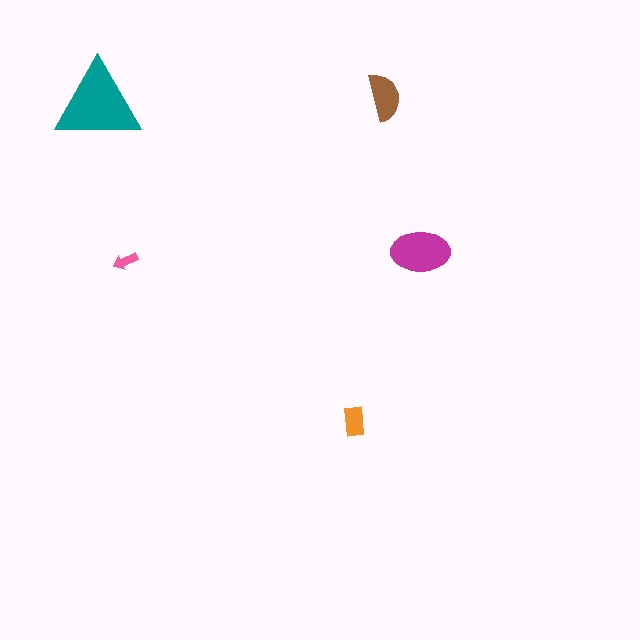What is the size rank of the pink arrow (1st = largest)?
5th.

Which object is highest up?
The brown semicircle is topmost.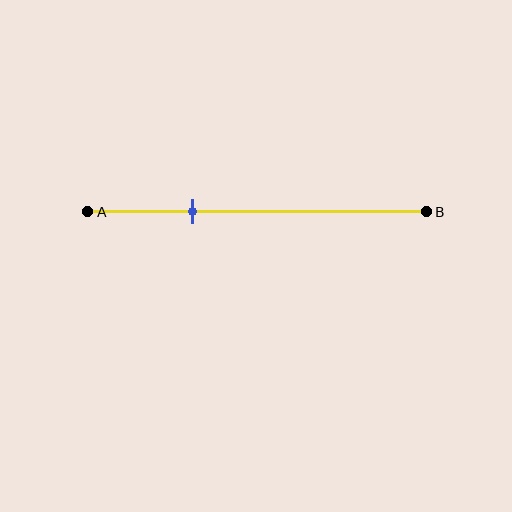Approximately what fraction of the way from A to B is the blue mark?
The blue mark is approximately 30% of the way from A to B.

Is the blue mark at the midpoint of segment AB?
No, the mark is at about 30% from A, not at the 50% midpoint.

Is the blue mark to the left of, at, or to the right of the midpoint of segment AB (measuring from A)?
The blue mark is to the left of the midpoint of segment AB.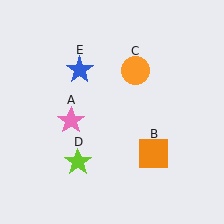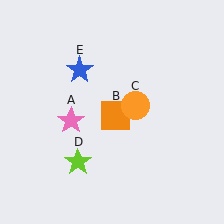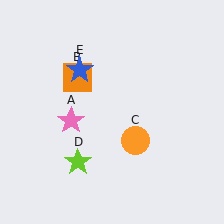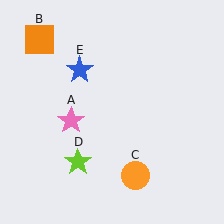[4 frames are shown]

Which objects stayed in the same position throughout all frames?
Pink star (object A) and lime star (object D) and blue star (object E) remained stationary.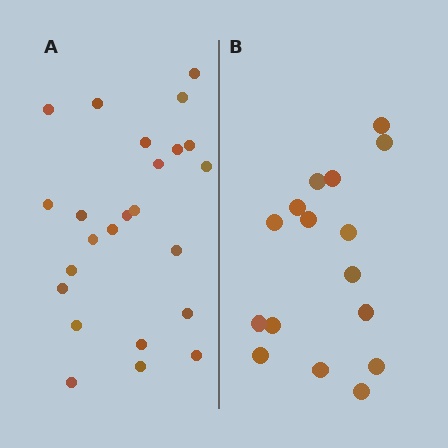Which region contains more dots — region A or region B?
Region A (the left region) has more dots.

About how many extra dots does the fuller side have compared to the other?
Region A has roughly 8 or so more dots than region B.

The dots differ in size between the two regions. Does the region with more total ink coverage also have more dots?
No. Region B has more total ink coverage because its dots are larger, but region A actually contains more individual dots. Total area can be misleading — the number of items is what matters here.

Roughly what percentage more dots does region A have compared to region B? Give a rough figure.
About 50% more.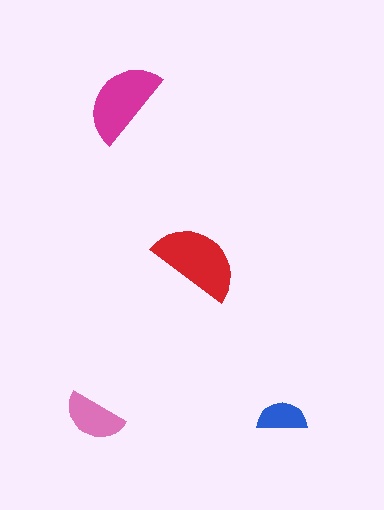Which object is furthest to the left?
The pink semicircle is leftmost.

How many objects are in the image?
There are 4 objects in the image.